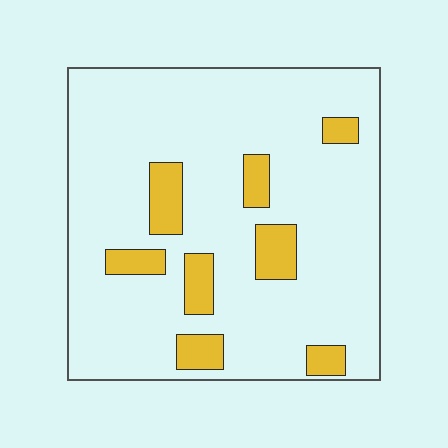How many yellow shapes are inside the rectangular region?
8.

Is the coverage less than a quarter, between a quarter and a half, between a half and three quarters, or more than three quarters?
Less than a quarter.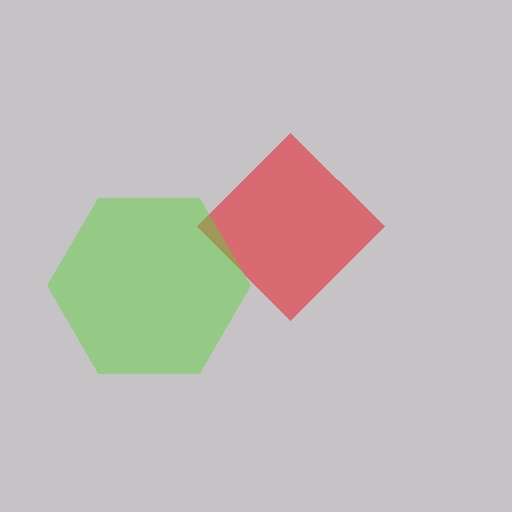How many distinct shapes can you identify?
There are 2 distinct shapes: a red diamond, a lime hexagon.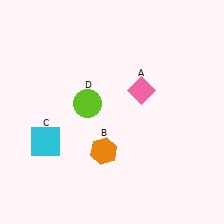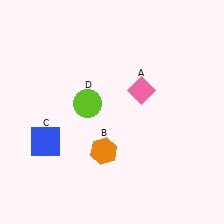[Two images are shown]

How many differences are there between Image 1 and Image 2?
There is 1 difference between the two images.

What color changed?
The square (C) changed from cyan in Image 1 to blue in Image 2.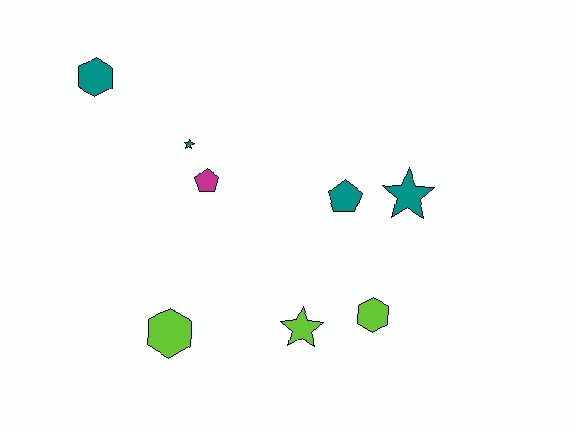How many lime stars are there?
There is 1 lime star.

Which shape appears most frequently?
Hexagon, with 3 objects.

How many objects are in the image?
There are 8 objects.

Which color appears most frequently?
Teal, with 4 objects.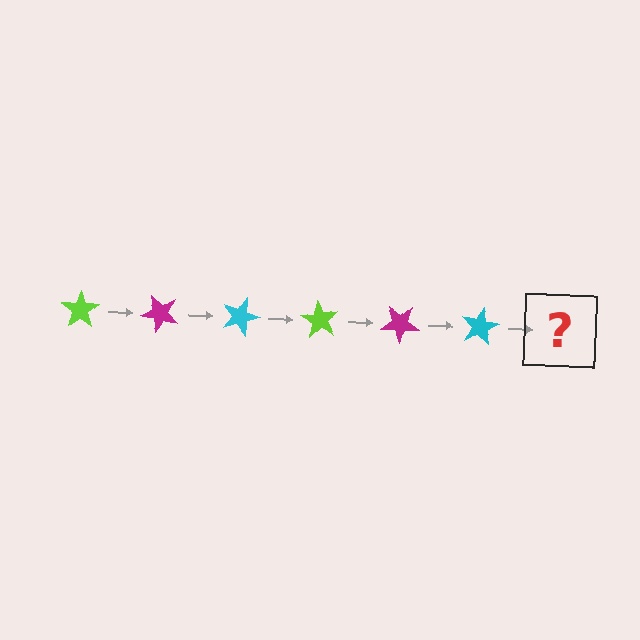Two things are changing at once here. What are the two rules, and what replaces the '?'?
The two rules are that it rotates 45 degrees each step and the color cycles through lime, magenta, and cyan. The '?' should be a lime star, rotated 270 degrees from the start.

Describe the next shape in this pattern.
It should be a lime star, rotated 270 degrees from the start.